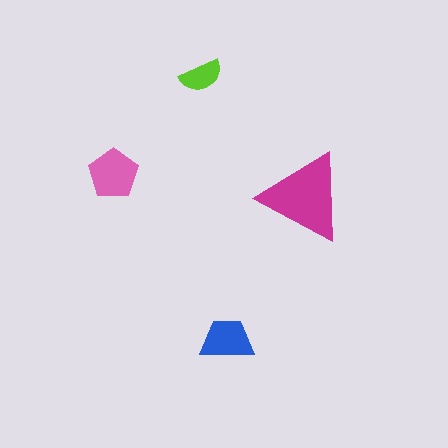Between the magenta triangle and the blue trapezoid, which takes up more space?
The magenta triangle.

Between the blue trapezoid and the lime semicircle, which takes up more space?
The blue trapezoid.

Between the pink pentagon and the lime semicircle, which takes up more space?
The pink pentagon.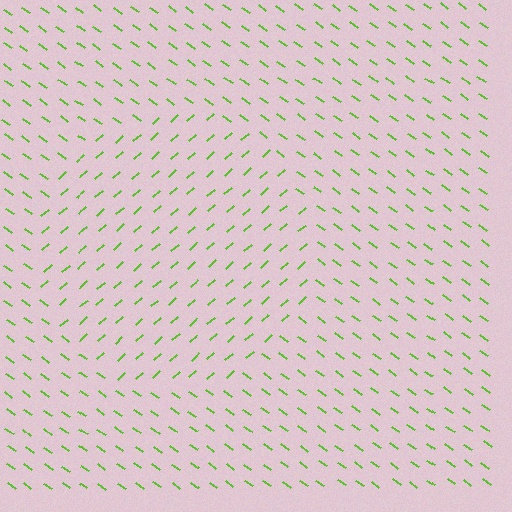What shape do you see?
I see a circle.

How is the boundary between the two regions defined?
The boundary is defined purely by a change in line orientation (approximately 77 degrees difference). All lines are the same color and thickness.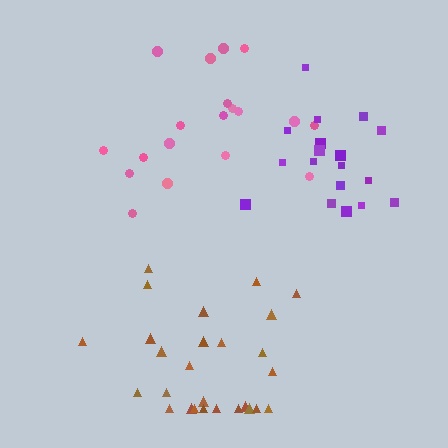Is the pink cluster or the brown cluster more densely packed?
Brown.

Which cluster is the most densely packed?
Purple.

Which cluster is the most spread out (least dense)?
Pink.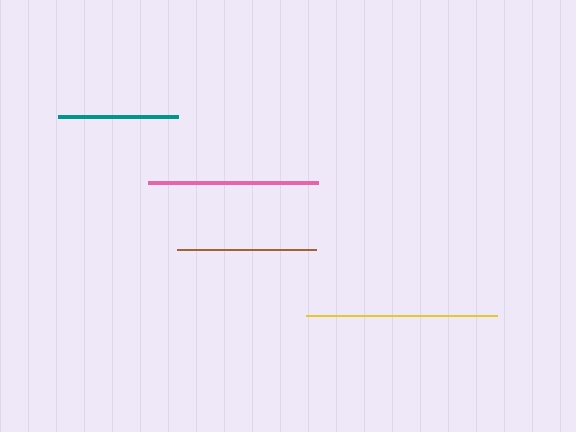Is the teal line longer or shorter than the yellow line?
The yellow line is longer than the teal line.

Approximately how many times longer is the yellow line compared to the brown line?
The yellow line is approximately 1.4 times the length of the brown line.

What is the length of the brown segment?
The brown segment is approximately 139 pixels long.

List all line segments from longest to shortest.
From longest to shortest: yellow, pink, brown, teal.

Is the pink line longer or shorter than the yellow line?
The yellow line is longer than the pink line.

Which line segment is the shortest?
The teal line is the shortest at approximately 120 pixels.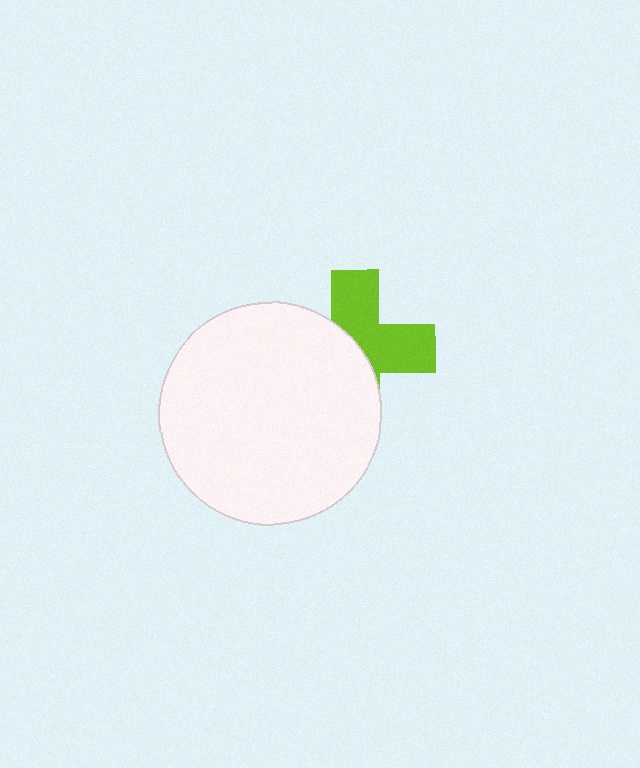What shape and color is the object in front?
The object in front is a white circle.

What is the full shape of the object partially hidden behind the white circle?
The partially hidden object is a lime cross.